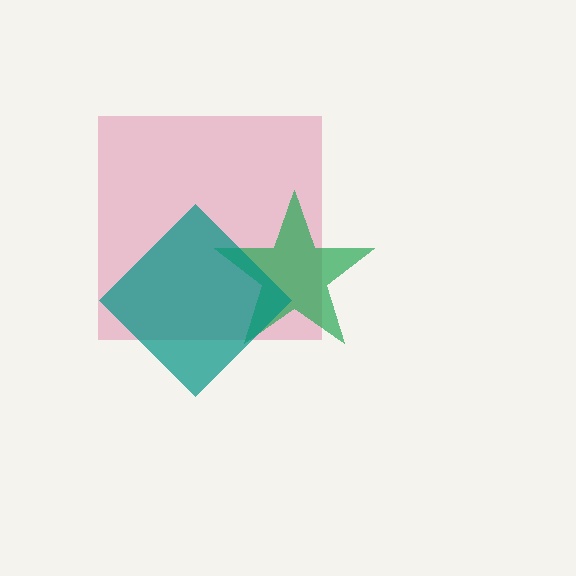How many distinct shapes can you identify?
There are 3 distinct shapes: a pink square, a green star, a teal diamond.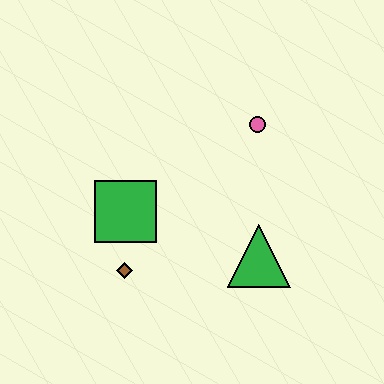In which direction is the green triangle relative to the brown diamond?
The green triangle is to the right of the brown diamond.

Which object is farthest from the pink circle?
The brown diamond is farthest from the pink circle.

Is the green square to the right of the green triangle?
No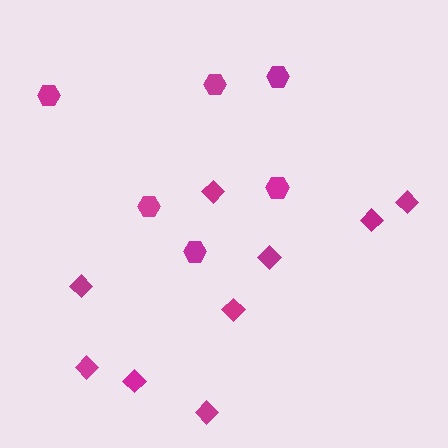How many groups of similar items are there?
There are 2 groups: one group of diamonds (9) and one group of hexagons (6).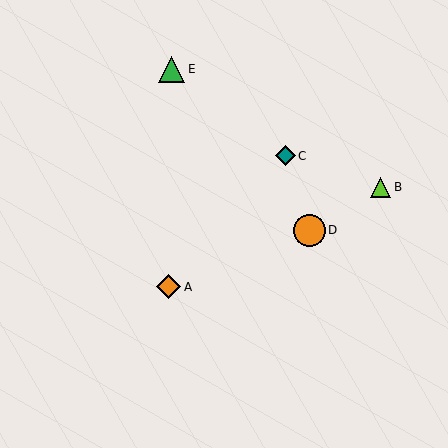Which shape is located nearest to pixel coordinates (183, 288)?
The orange diamond (labeled A) at (169, 287) is nearest to that location.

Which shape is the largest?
The orange circle (labeled D) is the largest.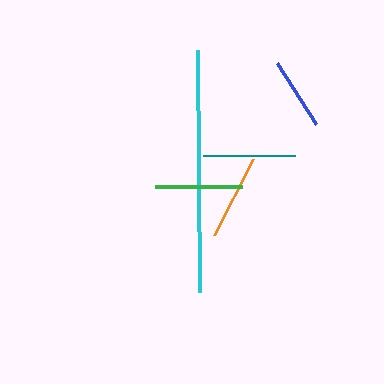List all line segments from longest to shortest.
From longest to shortest: cyan, teal, green, orange, blue.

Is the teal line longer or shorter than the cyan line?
The cyan line is longer than the teal line.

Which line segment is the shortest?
The blue line is the shortest at approximately 72 pixels.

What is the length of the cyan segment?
The cyan segment is approximately 242 pixels long.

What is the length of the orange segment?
The orange segment is approximately 85 pixels long.